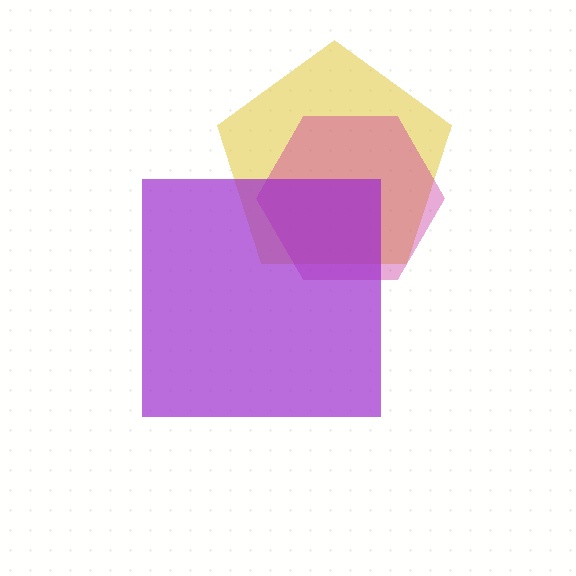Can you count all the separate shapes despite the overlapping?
Yes, there are 3 separate shapes.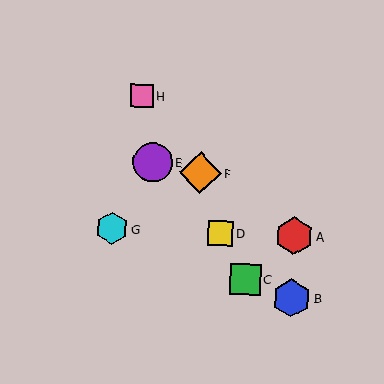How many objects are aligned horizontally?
3 objects (A, D, G) are aligned horizontally.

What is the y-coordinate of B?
Object B is at y≈298.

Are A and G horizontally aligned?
Yes, both are at y≈236.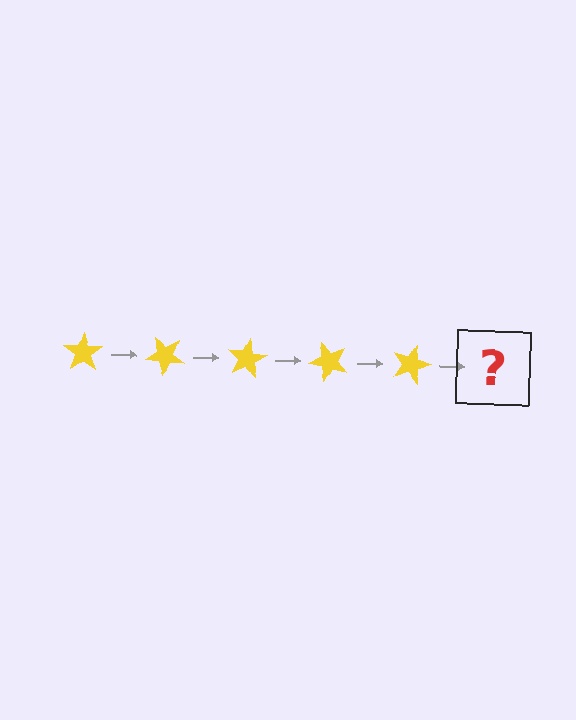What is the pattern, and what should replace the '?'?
The pattern is that the star rotates 40 degrees each step. The '?' should be a yellow star rotated 200 degrees.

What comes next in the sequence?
The next element should be a yellow star rotated 200 degrees.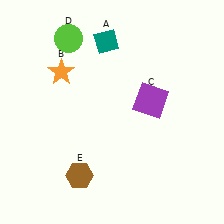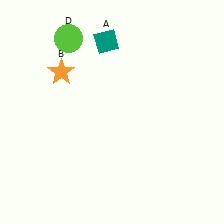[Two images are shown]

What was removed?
The brown hexagon (E), the purple square (C) were removed in Image 2.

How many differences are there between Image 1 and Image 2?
There are 2 differences between the two images.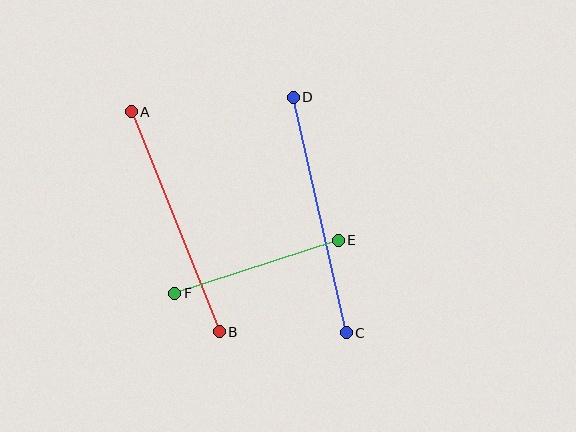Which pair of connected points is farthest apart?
Points C and D are farthest apart.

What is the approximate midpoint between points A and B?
The midpoint is at approximately (175, 222) pixels.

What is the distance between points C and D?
The distance is approximately 241 pixels.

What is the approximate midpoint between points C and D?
The midpoint is at approximately (320, 215) pixels.